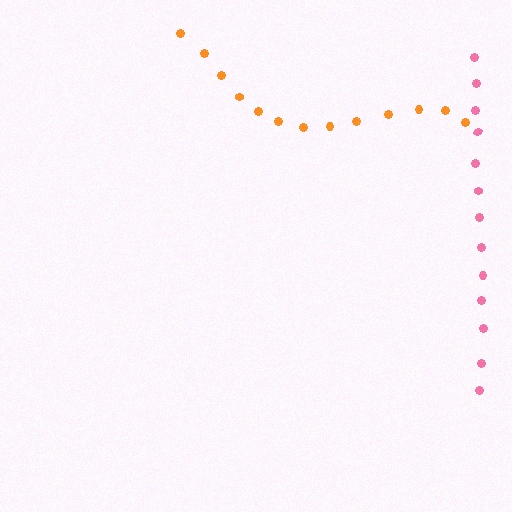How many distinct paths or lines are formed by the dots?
There are 2 distinct paths.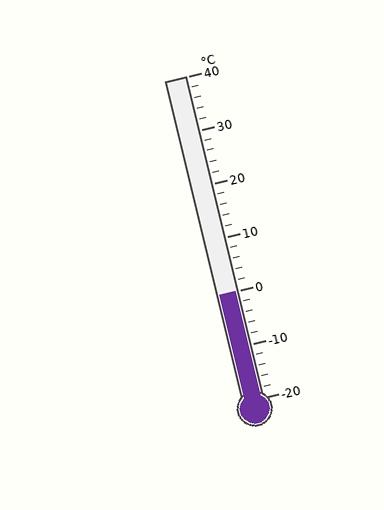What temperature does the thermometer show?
The thermometer shows approximately 0°C.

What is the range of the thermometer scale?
The thermometer scale ranges from -20°C to 40°C.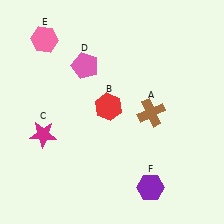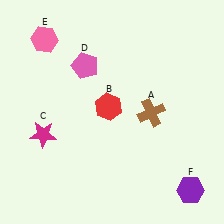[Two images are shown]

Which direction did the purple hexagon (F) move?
The purple hexagon (F) moved right.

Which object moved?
The purple hexagon (F) moved right.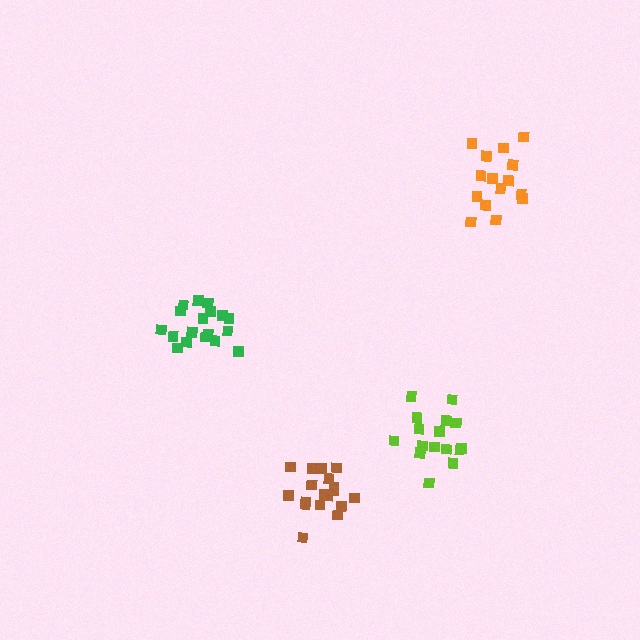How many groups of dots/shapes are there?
There are 4 groups.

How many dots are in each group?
Group 1: 16 dots, Group 2: 18 dots, Group 3: 18 dots, Group 4: 16 dots (68 total).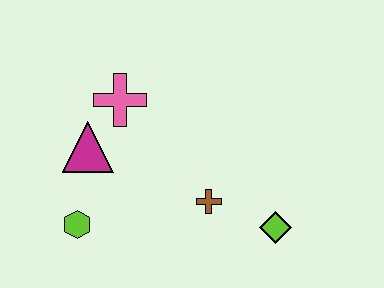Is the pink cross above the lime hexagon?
Yes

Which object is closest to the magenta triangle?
The pink cross is closest to the magenta triangle.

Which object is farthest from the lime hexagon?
The lime diamond is farthest from the lime hexagon.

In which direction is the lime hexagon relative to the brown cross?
The lime hexagon is to the left of the brown cross.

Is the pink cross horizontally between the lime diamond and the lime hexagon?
Yes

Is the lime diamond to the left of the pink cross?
No